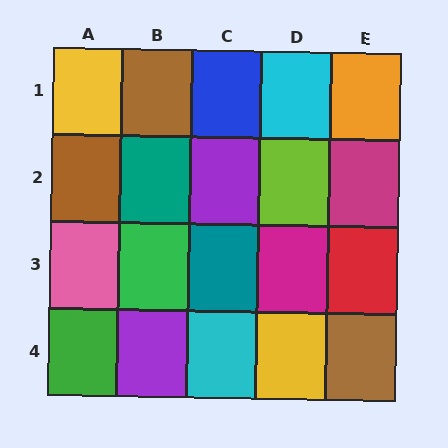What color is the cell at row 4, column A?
Green.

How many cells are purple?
2 cells are purple.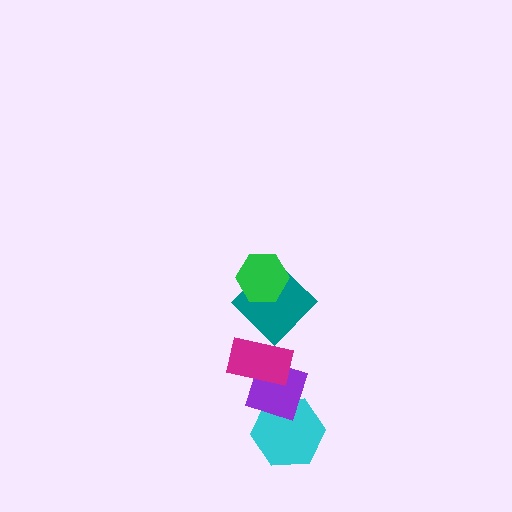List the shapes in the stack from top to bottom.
From top to bottom: the green hexagon, the teal diamond, the magenta rectangle, the purple diamond, the cyan hexagon.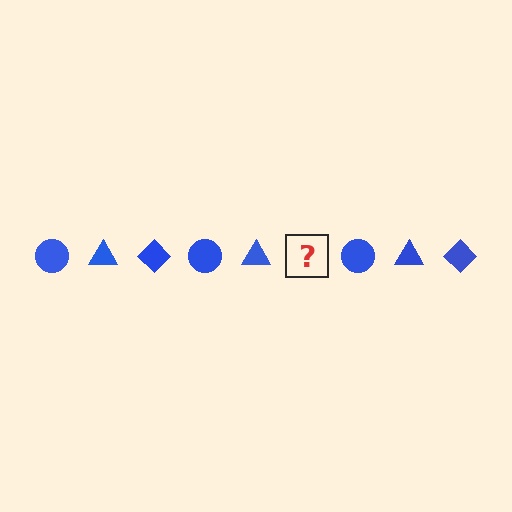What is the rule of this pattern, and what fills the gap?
The rule is that the pattern cycles through circle, triangle, diamond shapes in blue. The gap should be filled with a blue diamond.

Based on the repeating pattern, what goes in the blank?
The blank should be a blue diamond.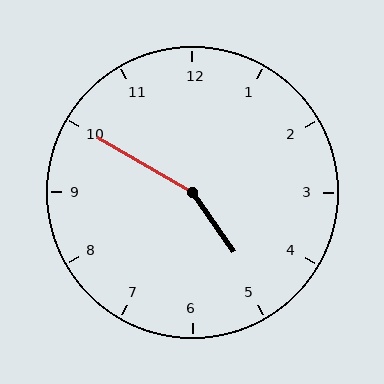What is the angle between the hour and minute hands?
Approximately 155 degrees.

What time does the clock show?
4:50.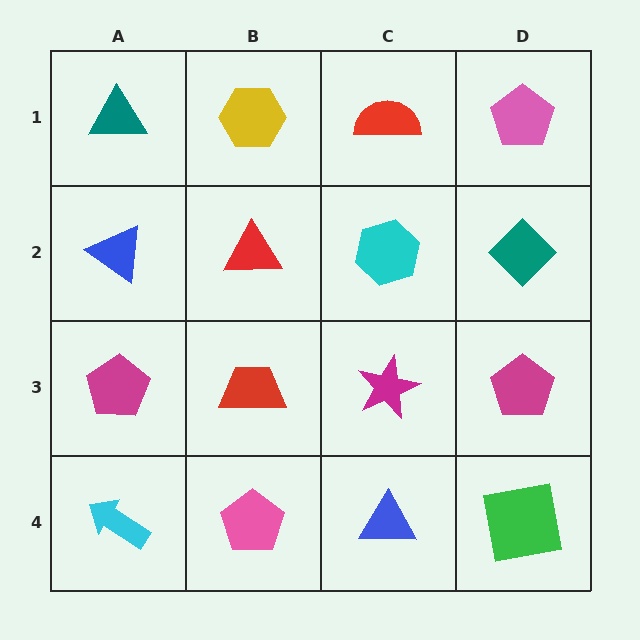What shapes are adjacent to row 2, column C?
A red semicircle (row 1, column C), a magenta star (row 3, column C), a red triangle (row 2, column B), a teal diamond (row 2, column D).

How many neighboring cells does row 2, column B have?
4.